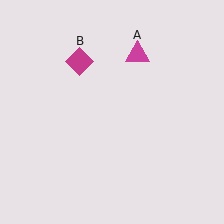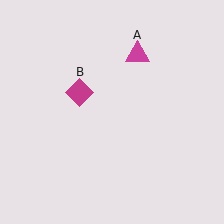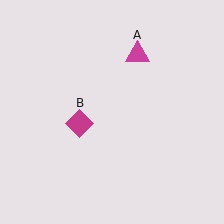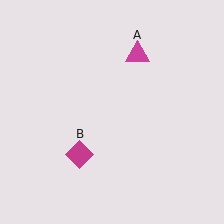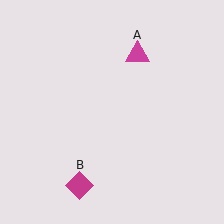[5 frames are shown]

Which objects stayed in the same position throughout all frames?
Magenta triangle (object A) remained stationary.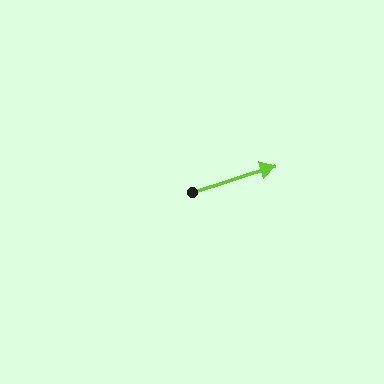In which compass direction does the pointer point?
East.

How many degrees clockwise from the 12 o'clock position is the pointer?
Approximately 72 degrees.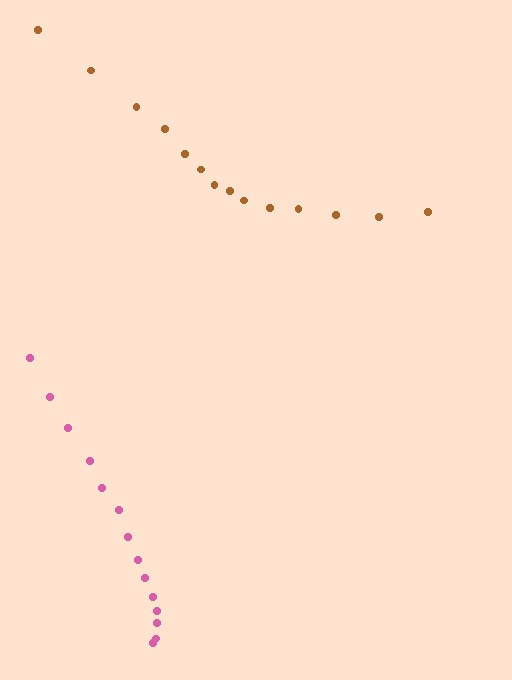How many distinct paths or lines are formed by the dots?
There are 2 distinct paths.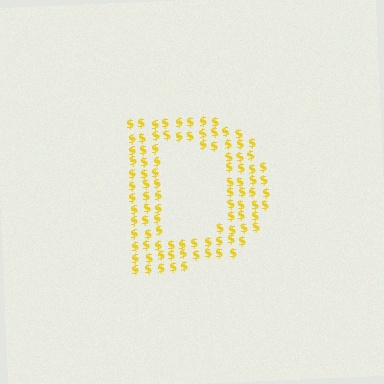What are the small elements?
The small elements are dollar signs.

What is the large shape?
The large shape is the letter D.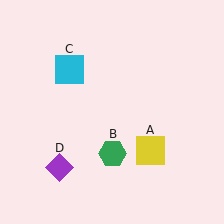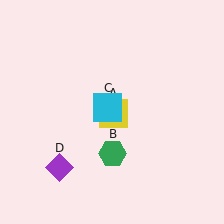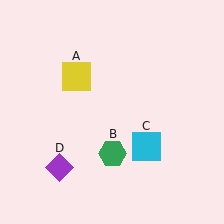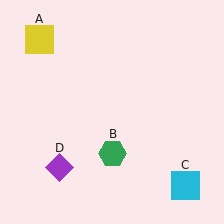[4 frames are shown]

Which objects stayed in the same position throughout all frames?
Green hexagon (object B) and purple diamond (object D) remained stationary.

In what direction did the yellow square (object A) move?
The yellow square (object A) moved up and to the left.